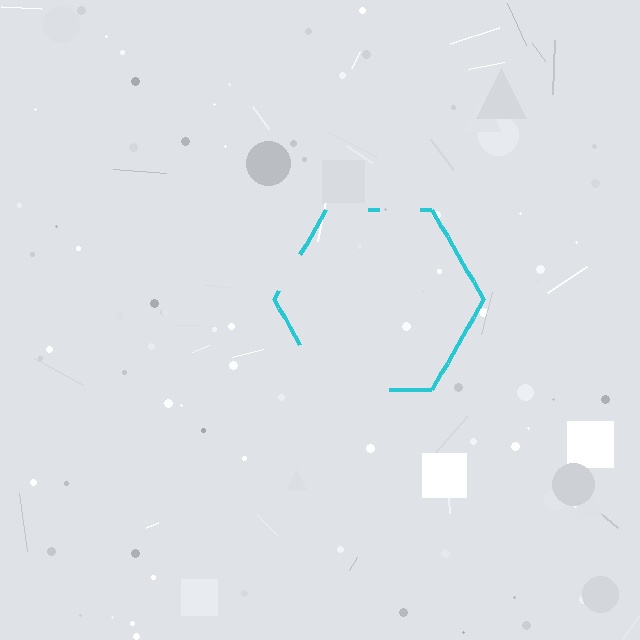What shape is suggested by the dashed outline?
The dashed outline suggests a hexagon.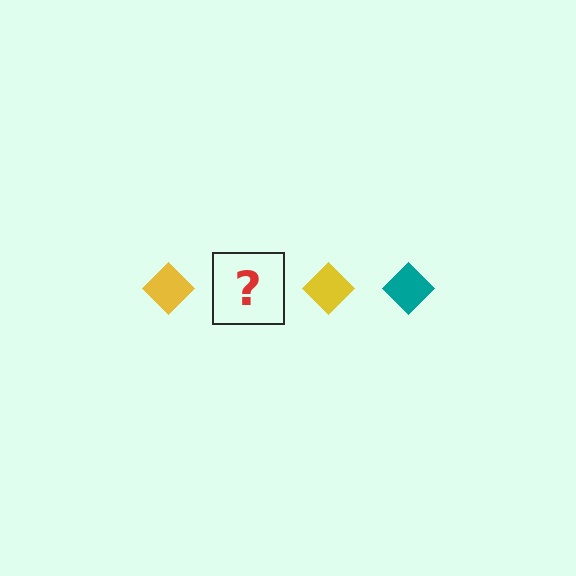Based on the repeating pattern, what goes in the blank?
The blank should be a teal diamond.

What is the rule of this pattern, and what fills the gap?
The rule is that the pattern cycles through yellow, teal diamonds. The gap should be filled with a teal diamond.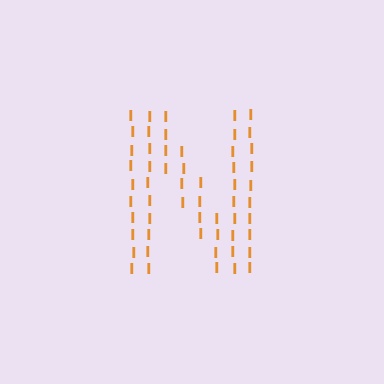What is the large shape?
The large shape is the letter N.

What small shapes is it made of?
It is made of small letter I's.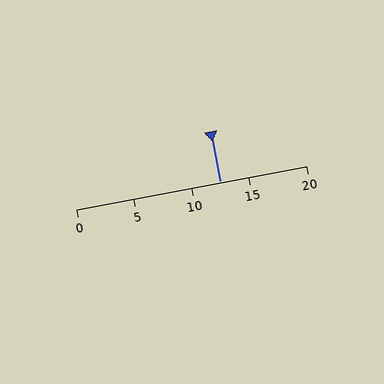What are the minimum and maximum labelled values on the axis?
The axis runs from 0 to 20.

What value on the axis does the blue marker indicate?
The marker indicates approximately 12.5.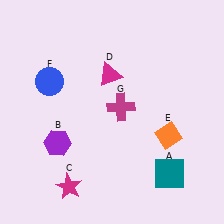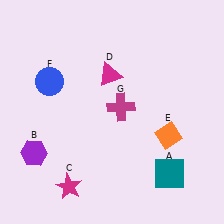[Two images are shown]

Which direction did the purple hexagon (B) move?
The purple hexagon (B) moved left.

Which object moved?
The purple hexagon (B) moved left.